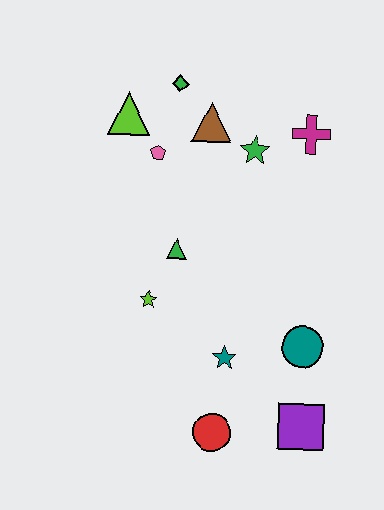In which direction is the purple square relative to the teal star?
The purple square is to the right of the teal star.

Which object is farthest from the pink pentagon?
The purple square is farthest from the pink pentagon.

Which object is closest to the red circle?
The teal star is closest to the red circle.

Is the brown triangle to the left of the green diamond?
No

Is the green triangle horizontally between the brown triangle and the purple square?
No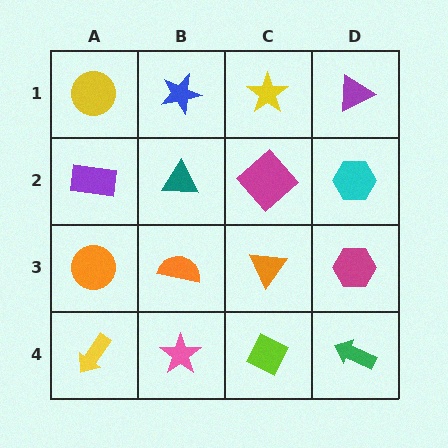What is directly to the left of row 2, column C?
A teal triangle.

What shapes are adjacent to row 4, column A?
An orange circle (row 3, column A), a pink star (row 4, column B).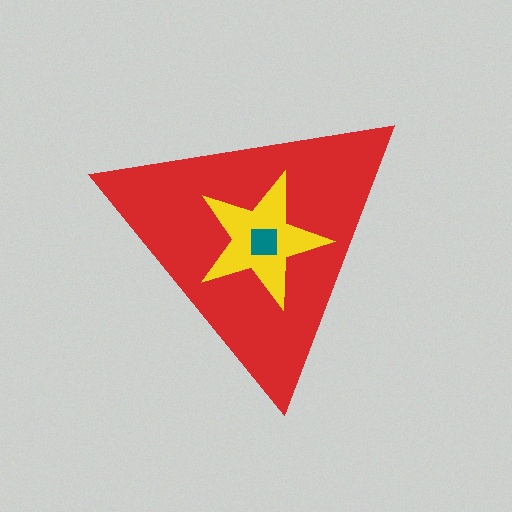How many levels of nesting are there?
3.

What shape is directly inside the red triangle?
The yellow star.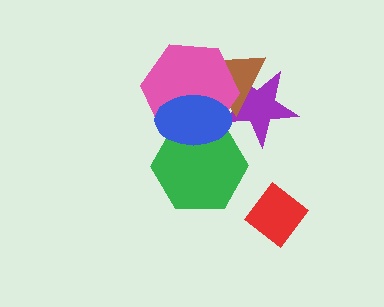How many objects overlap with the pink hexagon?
4 objects overlap with the pink hexagon.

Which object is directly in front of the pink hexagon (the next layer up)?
The green hexagon is directly in front of the pink hexagon.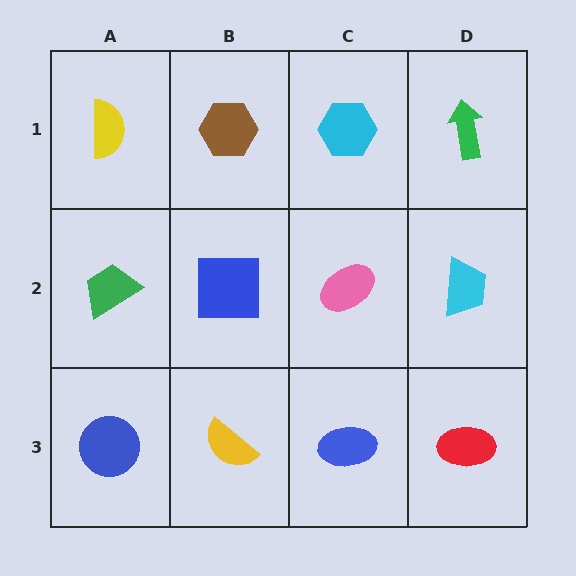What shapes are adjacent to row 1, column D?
A cyan trapezoid (row 2, column D), a cyan hexagon (row 1, column C).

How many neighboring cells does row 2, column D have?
3.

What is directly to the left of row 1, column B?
A yellow semicircle.